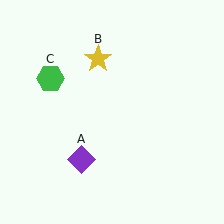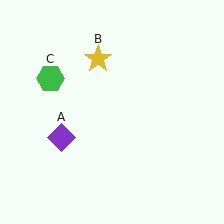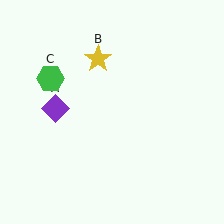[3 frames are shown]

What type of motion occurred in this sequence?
The purple diamond (object A) rotated clockwise around the center of the scene.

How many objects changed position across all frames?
1 object changed position: purple diamond (object A).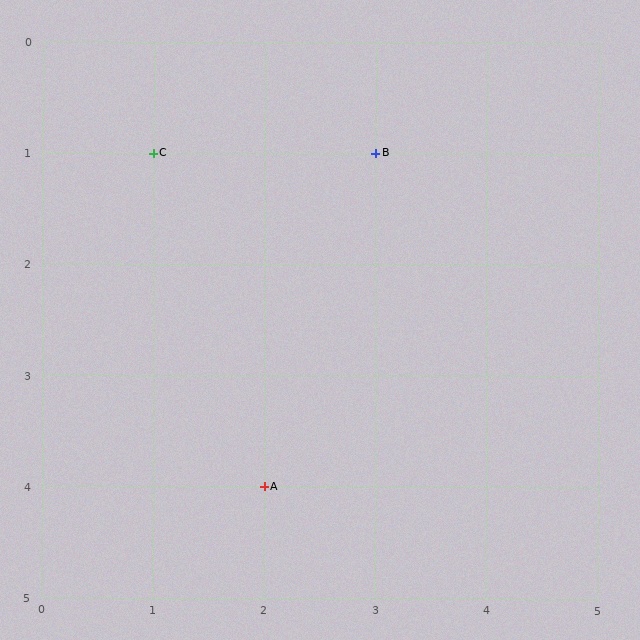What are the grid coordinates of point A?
Point A is at grid coordinates (2, 4).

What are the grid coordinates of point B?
Point B is at grid coordinates (3, 1).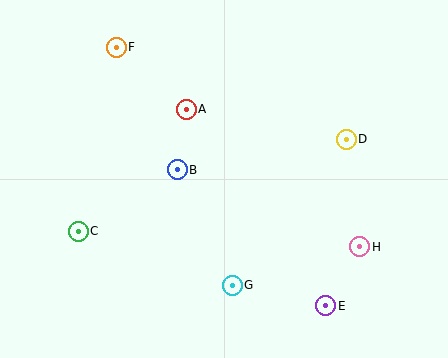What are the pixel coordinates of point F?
Point F is at (116, 47).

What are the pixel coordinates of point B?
Point B is at (177, 170).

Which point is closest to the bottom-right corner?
Point E is closest to the bottom-right corner.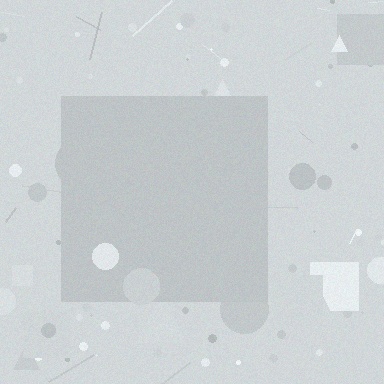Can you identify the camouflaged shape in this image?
The camouflaged shape is a square.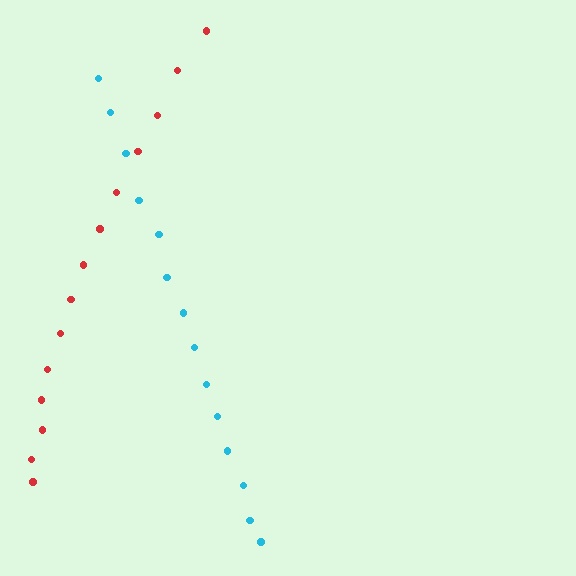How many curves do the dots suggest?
There are 2 distinct paths.